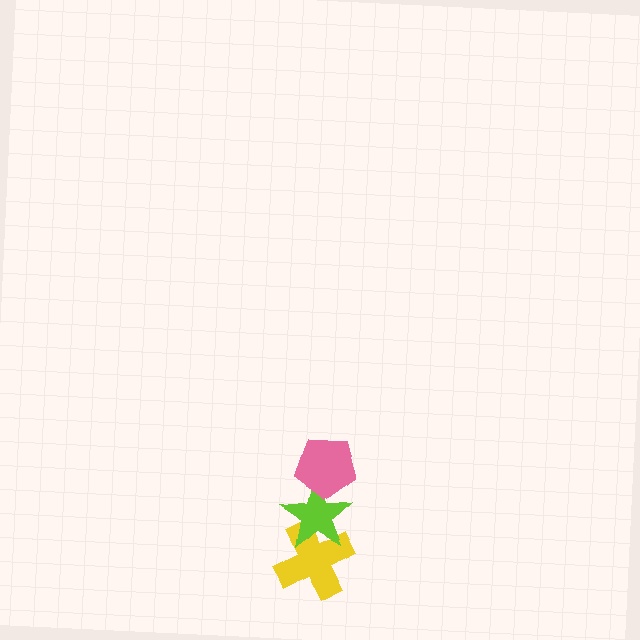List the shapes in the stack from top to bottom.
From top to bottom: the pink pentagon, the lime star, the yellow cross.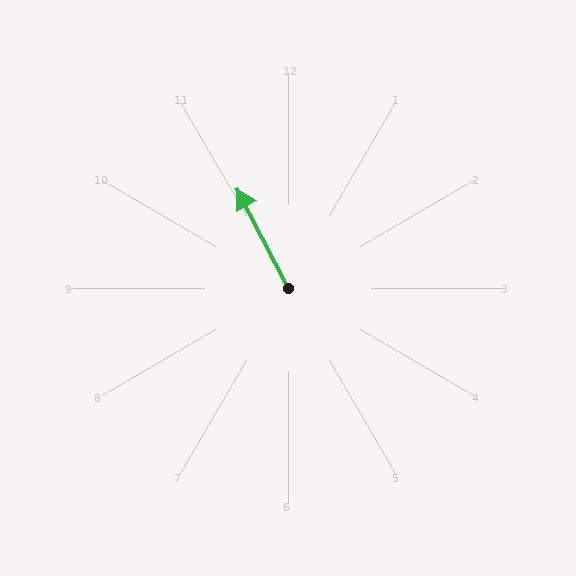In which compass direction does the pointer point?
Northwest.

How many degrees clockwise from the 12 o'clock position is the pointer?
Approximately 333 degrees.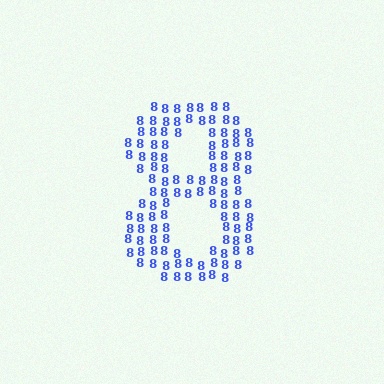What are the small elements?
The small elements are digit 8's.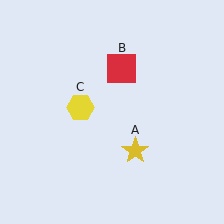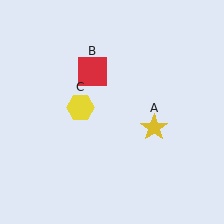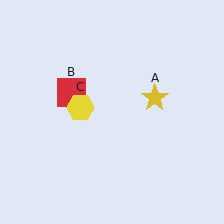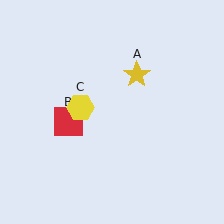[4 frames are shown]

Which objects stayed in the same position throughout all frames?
Yellow hexagon (object C) remained stationary.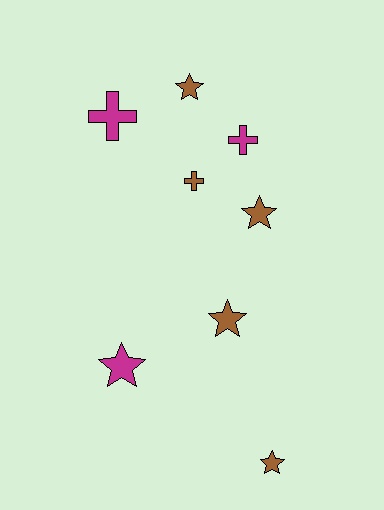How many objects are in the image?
There are 8 objects.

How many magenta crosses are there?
There are 2 magenta crosses.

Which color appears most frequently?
Brown, with 5 objects.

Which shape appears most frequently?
Star, with 5 objects.